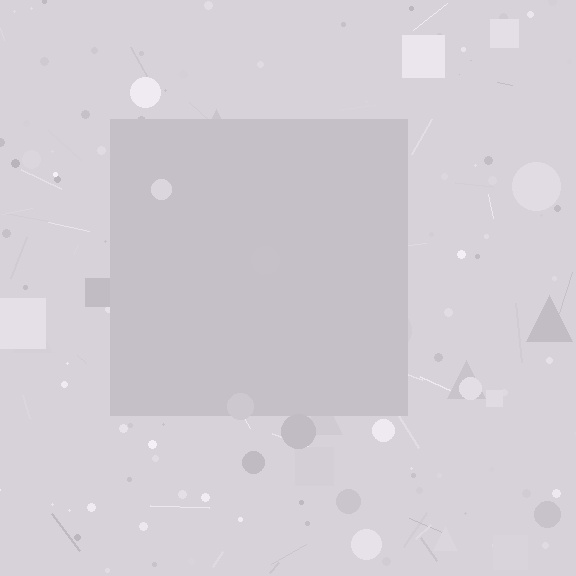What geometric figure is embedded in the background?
A square is embedded in the background.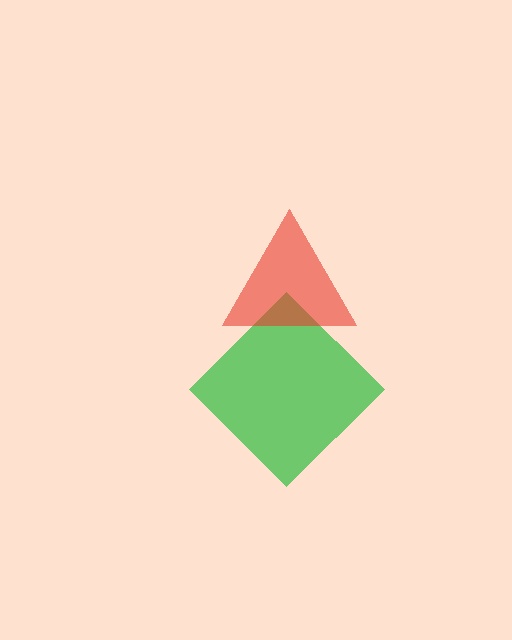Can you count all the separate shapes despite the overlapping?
Yes, there are 2 separate shapes.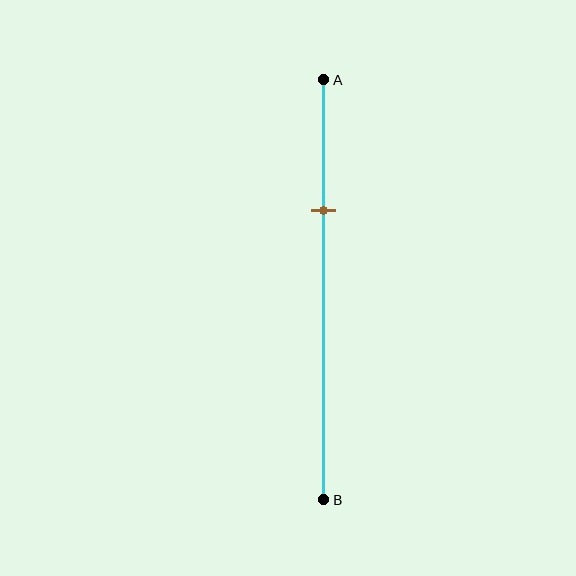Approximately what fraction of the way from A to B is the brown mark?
The brown mark is approximately 30% of the way from A to B.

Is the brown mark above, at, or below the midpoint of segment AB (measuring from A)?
The brown mark is above the midpoint of segment AB.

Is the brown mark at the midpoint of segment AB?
No, the mark is at about 30% from A, not at the 50% midpoint.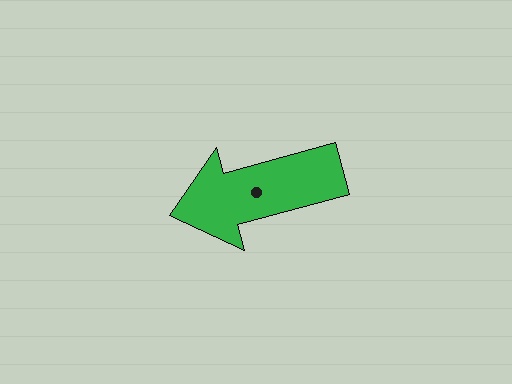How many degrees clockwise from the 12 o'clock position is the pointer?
Approximately 255 degrees.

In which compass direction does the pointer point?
West.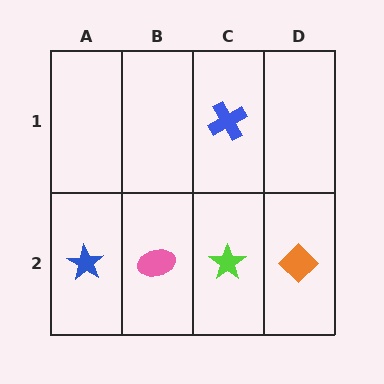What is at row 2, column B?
A pink ellipse.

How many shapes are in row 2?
4 shapes.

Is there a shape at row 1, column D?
No, that cell is empty.